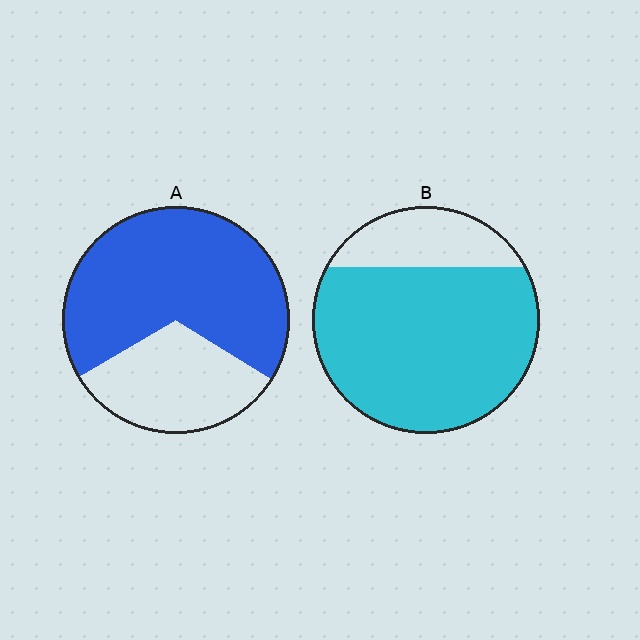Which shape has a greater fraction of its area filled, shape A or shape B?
Shape B.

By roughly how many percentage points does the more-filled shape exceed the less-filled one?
By roughly 10 percentage points (B over A).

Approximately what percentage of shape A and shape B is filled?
A is approximately 65% and B is approximately 80%.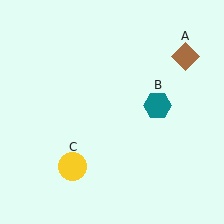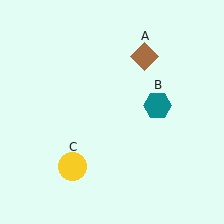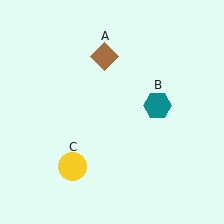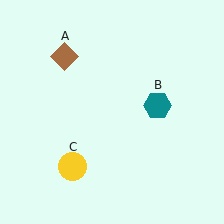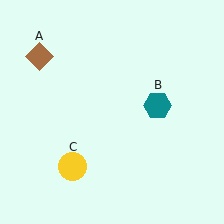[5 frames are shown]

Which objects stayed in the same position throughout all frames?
Teal hexagon (object B) and yellow circle (object C) remained stationary.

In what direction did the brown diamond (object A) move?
The brown diamond (object A) moved left.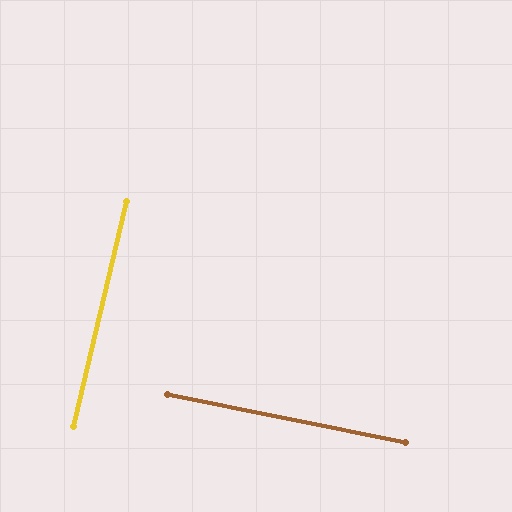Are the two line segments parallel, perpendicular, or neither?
Perpendicular — they meet at approximately 88°.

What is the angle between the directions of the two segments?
Approximately 88 degrees.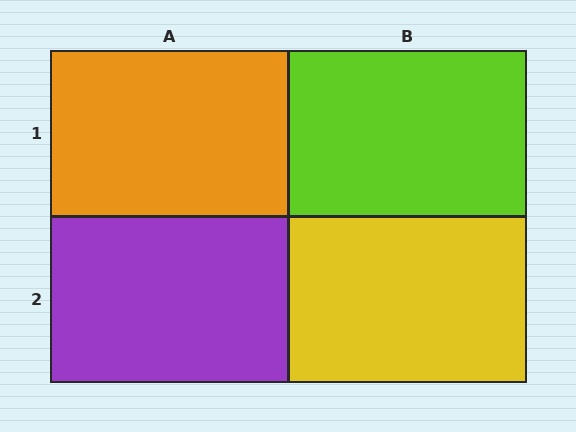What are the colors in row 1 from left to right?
Orange, lime.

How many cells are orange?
1 cell is orange.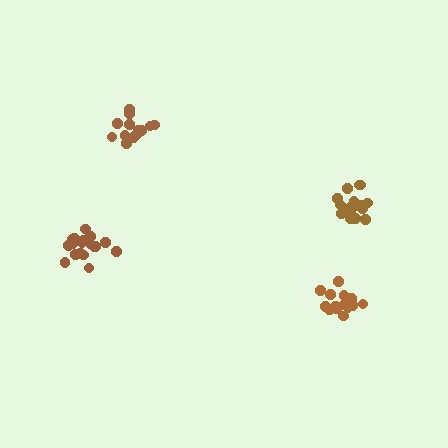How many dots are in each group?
Group 1: 18 dots, Group 2: 18 dots, Group 3: 15 dots, Group 4: 17 dots (68 total).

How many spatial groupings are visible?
There are 4 spatial groupings.